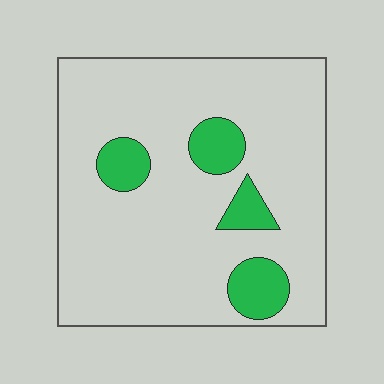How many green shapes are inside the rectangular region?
4.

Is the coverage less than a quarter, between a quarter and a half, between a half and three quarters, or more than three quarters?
Less than a quarter.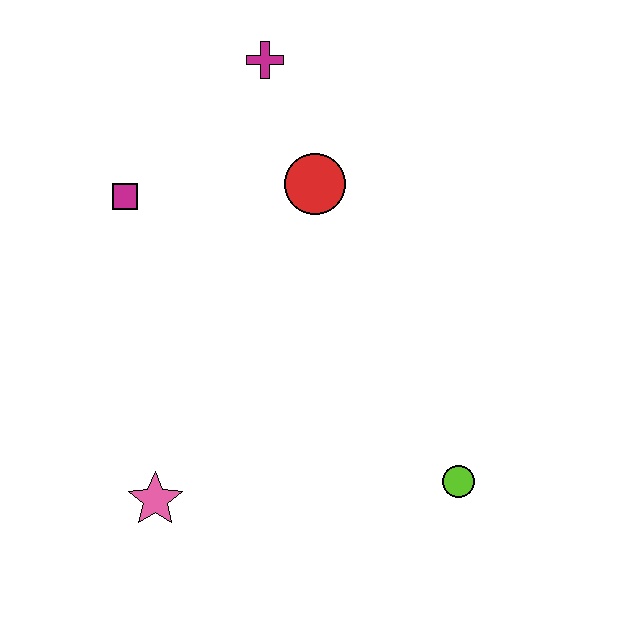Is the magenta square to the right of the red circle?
No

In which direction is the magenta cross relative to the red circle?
The magenta cross is above the red circle.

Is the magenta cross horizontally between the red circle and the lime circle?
No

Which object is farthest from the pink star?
The magenta cross is farthest from the pink star.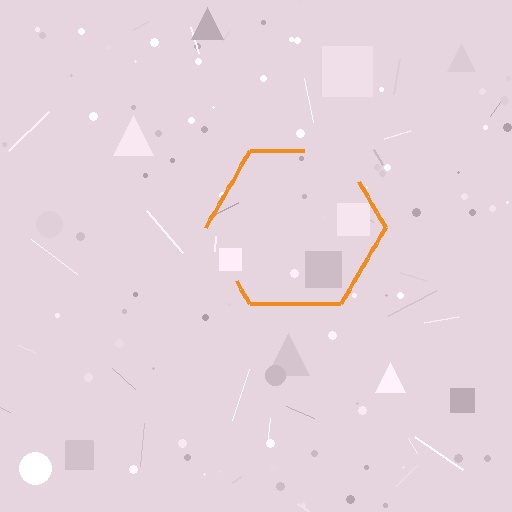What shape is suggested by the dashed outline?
The dashed outline suggests a hexagon.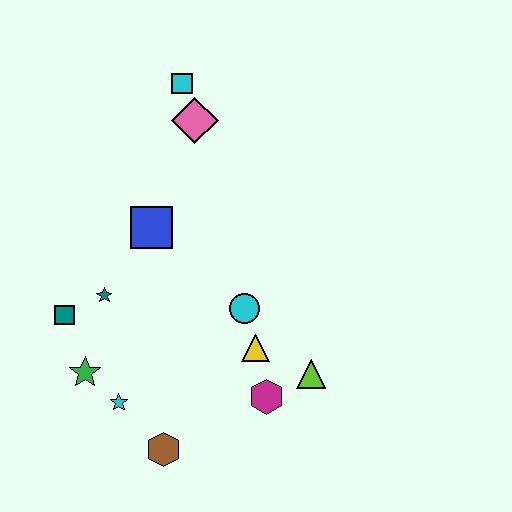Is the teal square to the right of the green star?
No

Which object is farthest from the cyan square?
The brown hexagon is farthest from the cyan square.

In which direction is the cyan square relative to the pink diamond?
The cyan square is above the pink diamond.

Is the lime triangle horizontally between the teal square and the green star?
No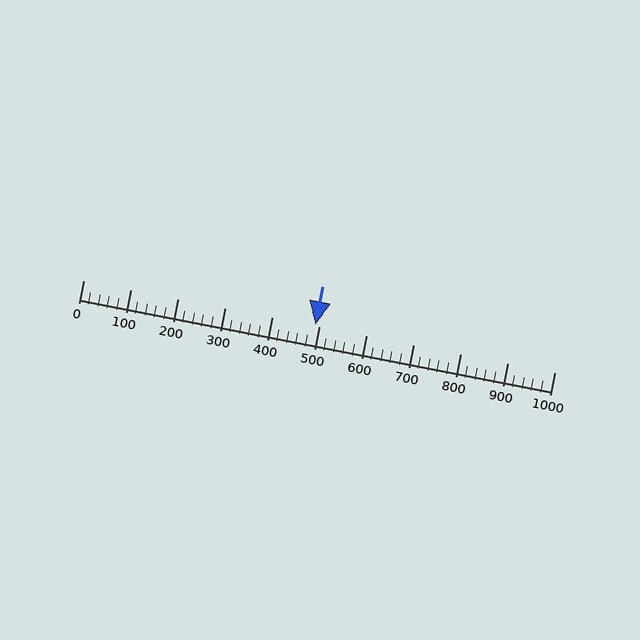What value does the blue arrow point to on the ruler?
The blue arrow points to approximately 493.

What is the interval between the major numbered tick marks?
The major tick marks are spaced 100 units apart.